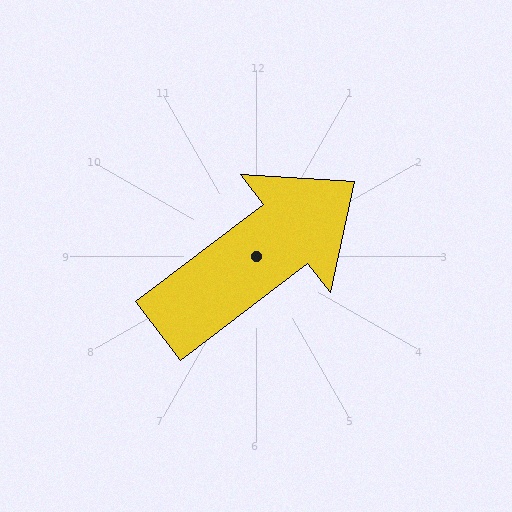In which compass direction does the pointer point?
Northeast.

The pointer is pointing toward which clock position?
Roughly 2 o'clock.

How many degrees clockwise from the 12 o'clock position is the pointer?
Approximately 53 degrees.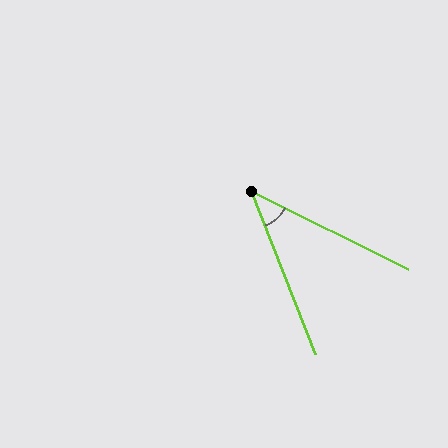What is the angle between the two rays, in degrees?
Approximately 42 degrees.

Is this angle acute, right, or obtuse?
It is acute.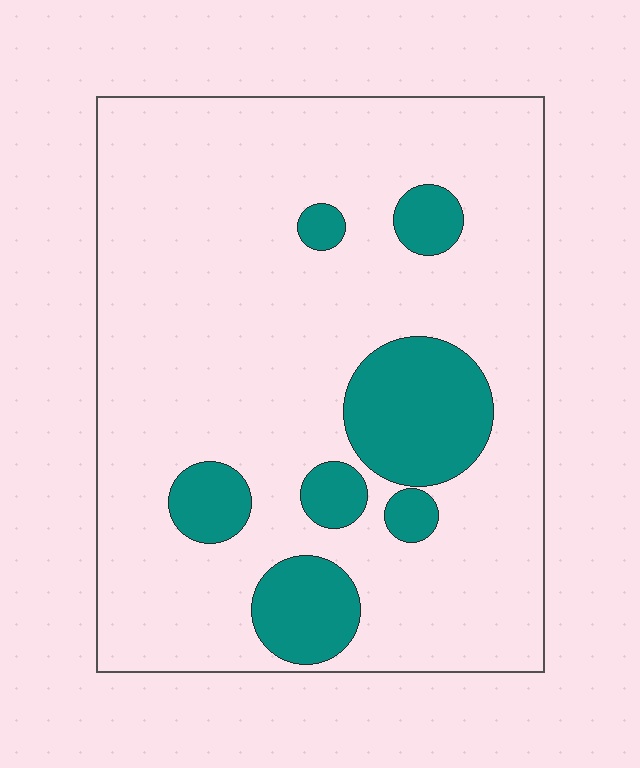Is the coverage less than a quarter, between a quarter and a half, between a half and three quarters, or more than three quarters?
Less than a quarter.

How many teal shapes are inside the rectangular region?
7.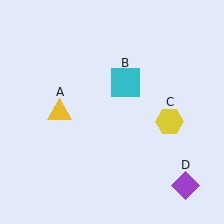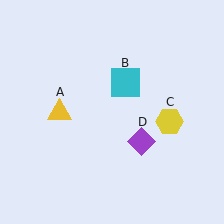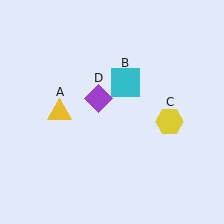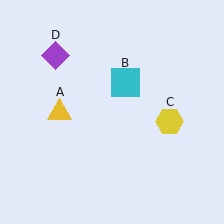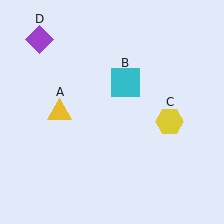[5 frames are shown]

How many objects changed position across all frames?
1 object changed position: purple diamond (object D).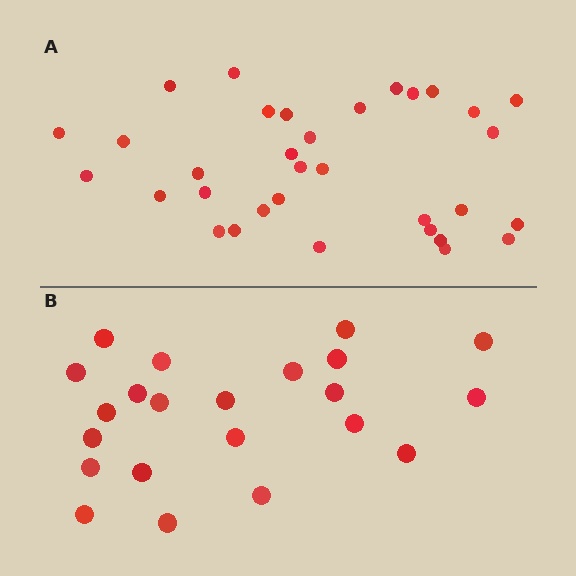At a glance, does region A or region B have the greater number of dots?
Region A (the top region) has more dots.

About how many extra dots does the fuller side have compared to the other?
Region A has roughly 12 or so more dots than region B.